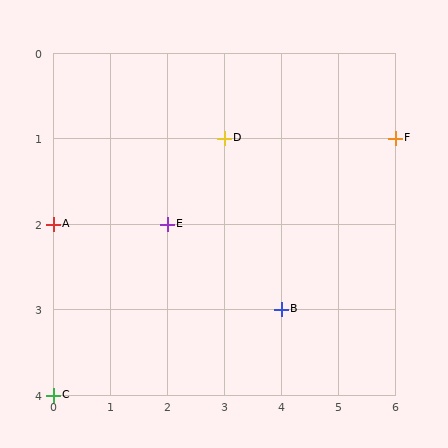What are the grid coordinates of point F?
Point F is at grid coordinates (6, 1).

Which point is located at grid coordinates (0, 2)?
Point A is at (0, 2).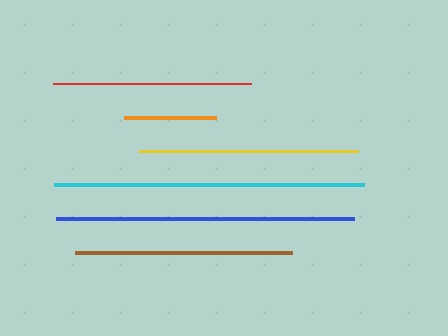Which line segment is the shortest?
The orange line is the shortest at approximately 92 pixels.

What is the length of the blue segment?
The blue segment is approximately 298 pixels long.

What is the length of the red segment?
The red segment is approximately 198 pixels long.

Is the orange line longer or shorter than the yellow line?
The yellow line is longer than the orange line.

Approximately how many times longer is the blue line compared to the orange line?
The blue line is approximately 3.3 times the length of the orange line.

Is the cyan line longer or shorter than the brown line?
The cyan line is longer than the brown line.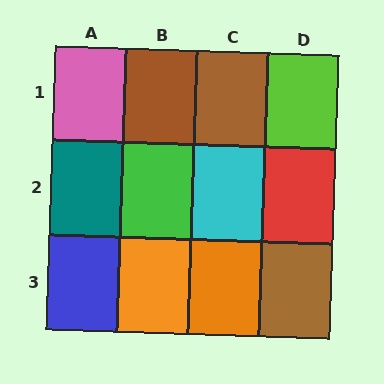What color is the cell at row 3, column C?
Orange.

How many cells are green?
1 cell is green.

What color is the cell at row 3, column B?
Orange.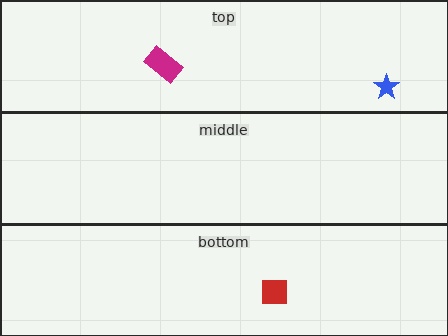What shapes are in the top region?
The magenta rectangle, the blue star.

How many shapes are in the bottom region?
1.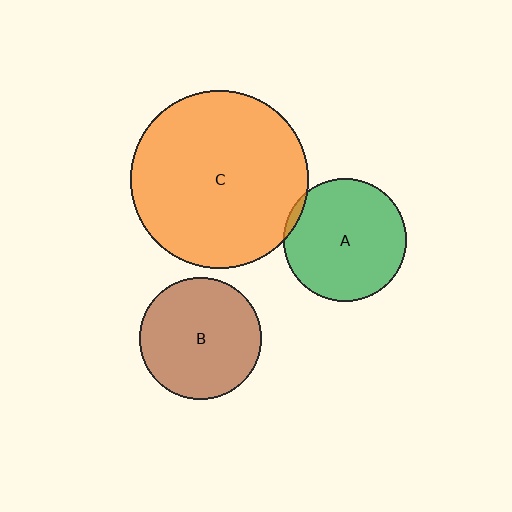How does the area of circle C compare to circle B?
Approximately 2.1 times.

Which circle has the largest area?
Circle C (orange).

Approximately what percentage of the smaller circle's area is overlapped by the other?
Approximately 5%.